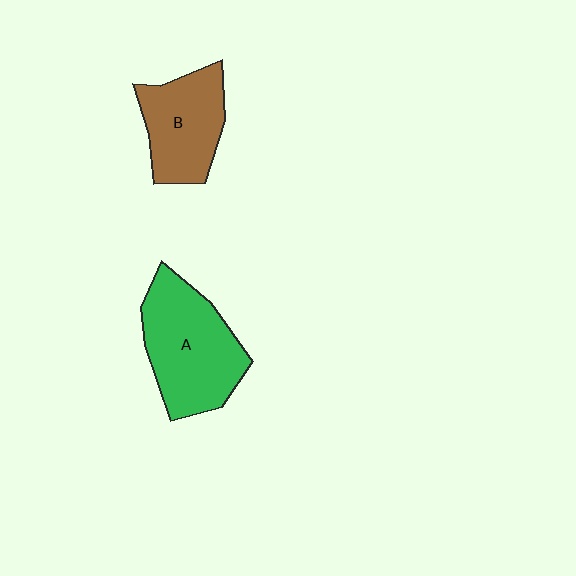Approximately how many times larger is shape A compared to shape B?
Approximately 1.3 times.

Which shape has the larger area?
Shape A (green).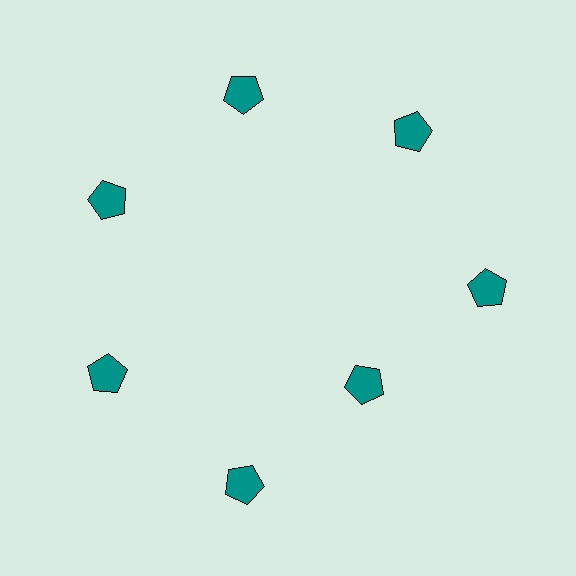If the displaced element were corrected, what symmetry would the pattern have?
It would have 7-fold rotational symmetry — the pattern would map onto itself every 51 degrees.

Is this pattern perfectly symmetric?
No. The 7 teal pentagons are arranged in a ring, but one element near the 5 o'clock position is pulled inward toward the center, breaking the 7-fold rotational symmetry.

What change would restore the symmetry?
The symmetry would be restored by moving it outward, back onto the ring so that all 7 pentagons sit at equal angles and equal distance from the center.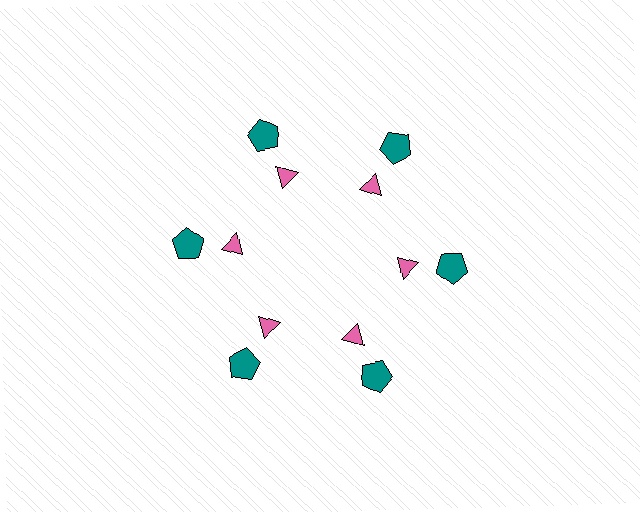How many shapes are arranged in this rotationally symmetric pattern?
There are 12 shapes, arranged in 6 groups of 2.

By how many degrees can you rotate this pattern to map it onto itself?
The pattern maps onto itself every 60 degrees of rotation.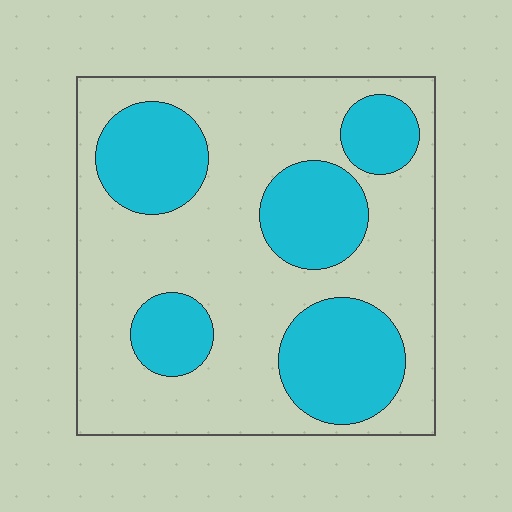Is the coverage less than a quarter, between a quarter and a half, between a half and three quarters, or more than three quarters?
Between a quarter and a half.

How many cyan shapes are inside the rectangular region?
5.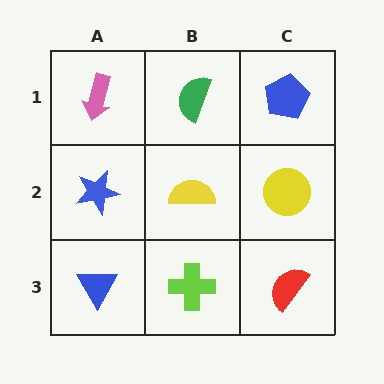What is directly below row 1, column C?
A yellow circle.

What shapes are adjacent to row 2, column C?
A blue pentagon (row 1, column C), a red semicircle (row 3, column C), a yellow semicircle (row 2, column B).